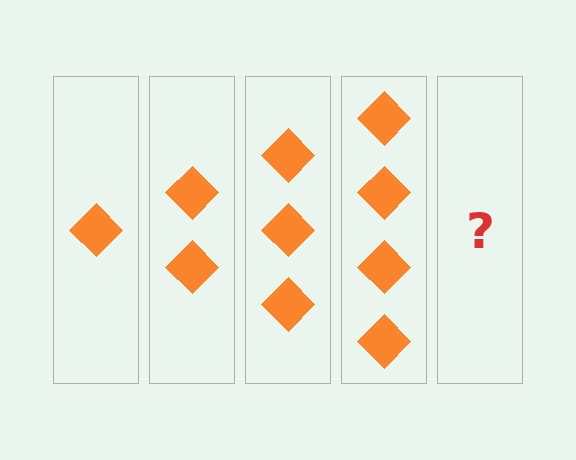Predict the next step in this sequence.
The next step is 5 diamonds.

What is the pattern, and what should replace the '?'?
The pattern is that each step adds one more diamond. The '?' should be 5 diamonds.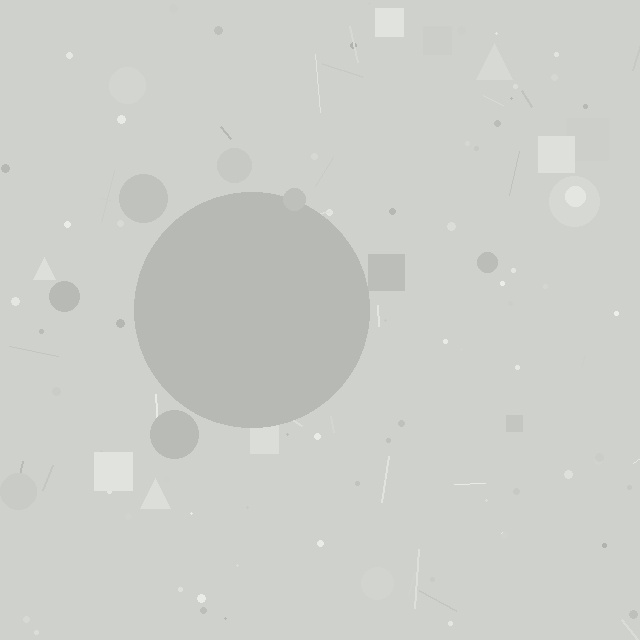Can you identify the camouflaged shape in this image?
The camouflaged shape is a circle.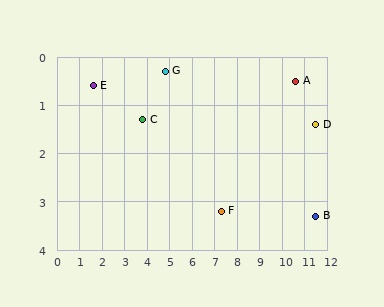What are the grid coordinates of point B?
Point B is at approximately (11.5, 3.3).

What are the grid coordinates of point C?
Point C is at approximately (3.8, 1.3).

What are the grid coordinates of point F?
Point F is at approximately (7.3, 3.2).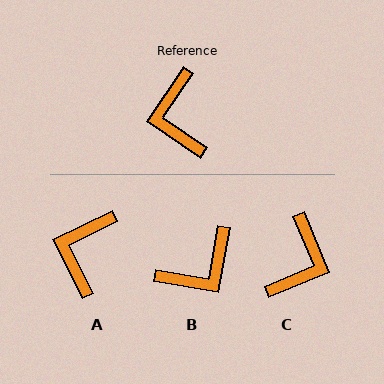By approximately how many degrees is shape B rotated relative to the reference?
Approximately 114 degrees counter-clockwise.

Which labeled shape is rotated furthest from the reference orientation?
C, about 147 degrees away.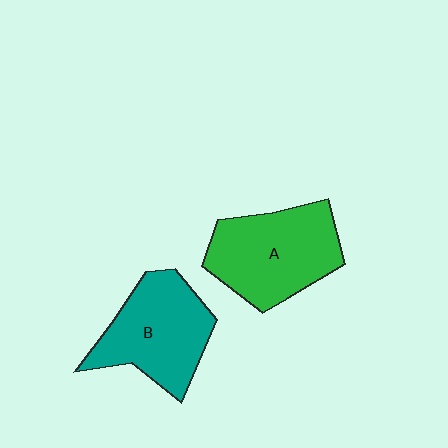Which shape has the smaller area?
Shape B (teal).